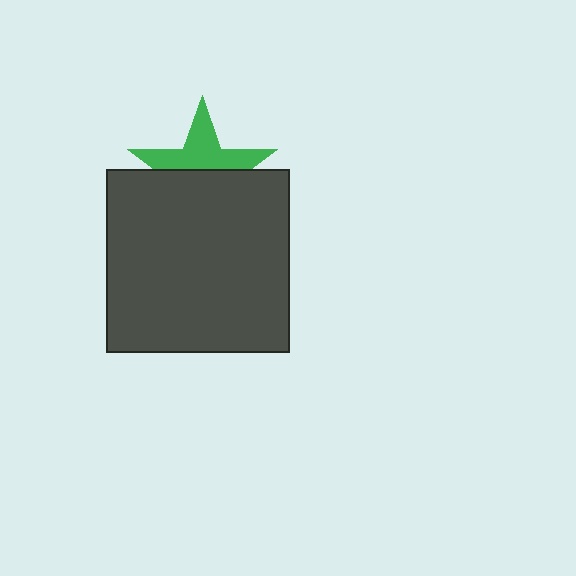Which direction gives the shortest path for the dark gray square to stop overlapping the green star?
Moving down gives the shortest separation.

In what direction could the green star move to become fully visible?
The green star could move up. That would shift it out from behind the dark gray square entirely.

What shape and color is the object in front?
The object in front is a dark gray square.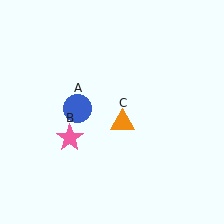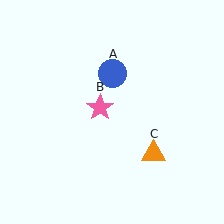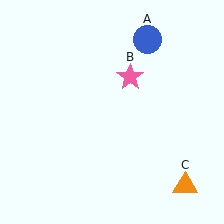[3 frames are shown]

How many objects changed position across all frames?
3 objects changed position: blue circle (object A), pink star (object B), orange triangle (object C).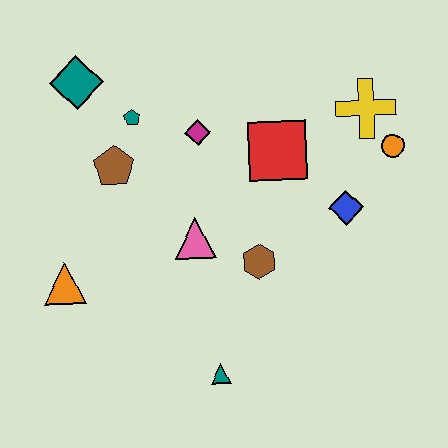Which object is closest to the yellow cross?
The orange circle is closest to the yellow cross.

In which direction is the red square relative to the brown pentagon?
The red square is to the right of the brown pentagon.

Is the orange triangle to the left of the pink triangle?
Yes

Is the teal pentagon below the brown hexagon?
No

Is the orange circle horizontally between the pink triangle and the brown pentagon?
No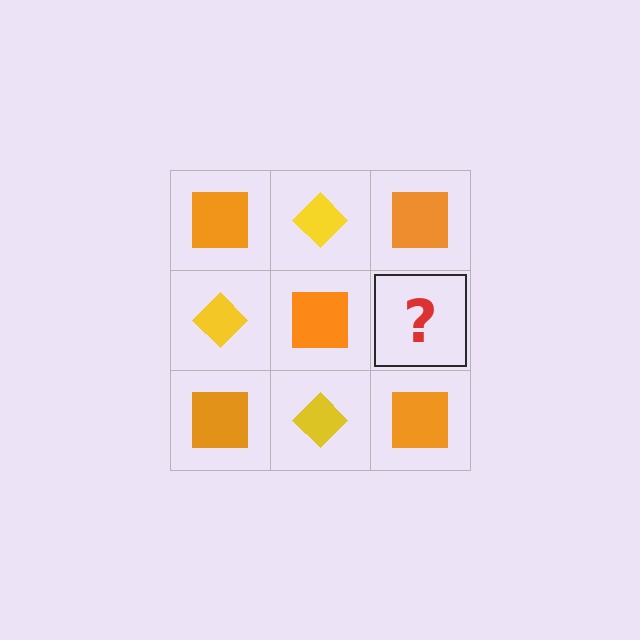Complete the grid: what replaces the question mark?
The question mark should be replaced with a yellow diamond.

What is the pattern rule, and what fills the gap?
The rule is that it alternates orange square and yellow diamond in a checkerboard pattern. The gap should be filled with a yellow diamond.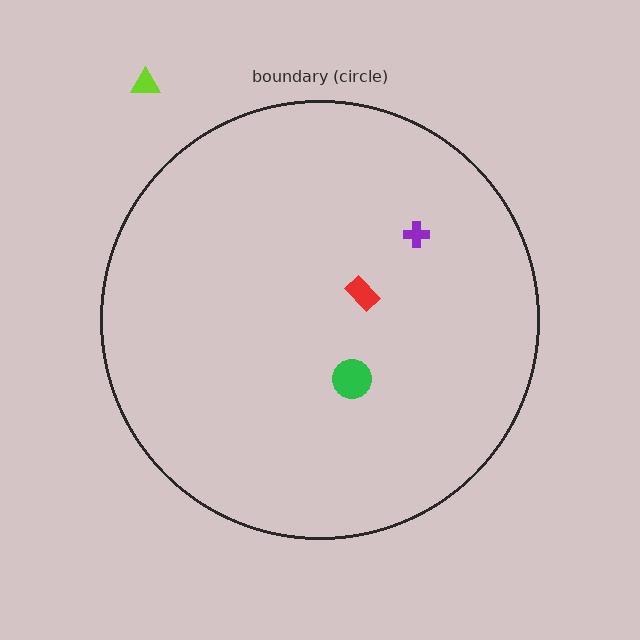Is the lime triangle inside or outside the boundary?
Outside.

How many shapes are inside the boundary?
3 inside, 1 outside.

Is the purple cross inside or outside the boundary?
Inside.